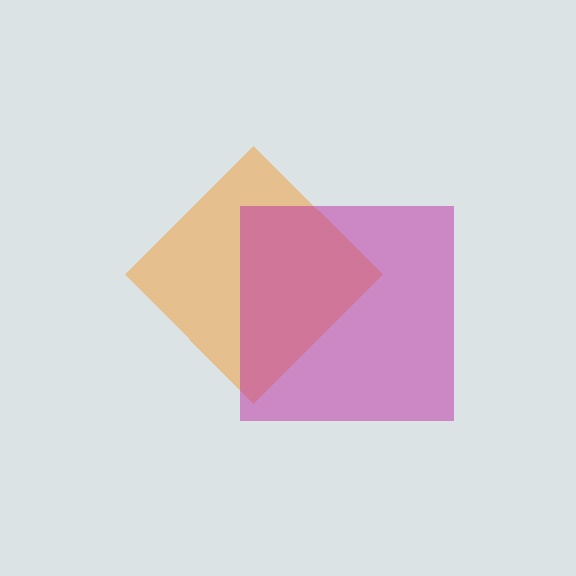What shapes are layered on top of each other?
The layered shapes are: an orange diamond, a magenta square.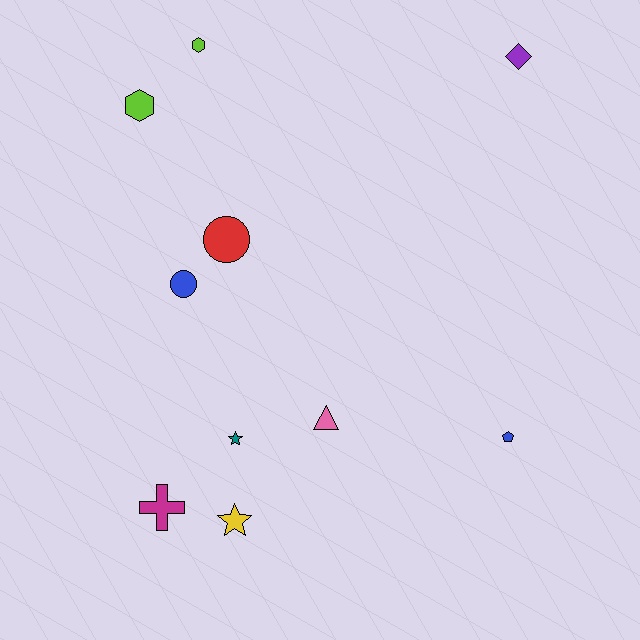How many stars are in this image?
There are 2 stars.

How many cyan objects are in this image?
There are no cyan objects.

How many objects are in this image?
There are 10 objects.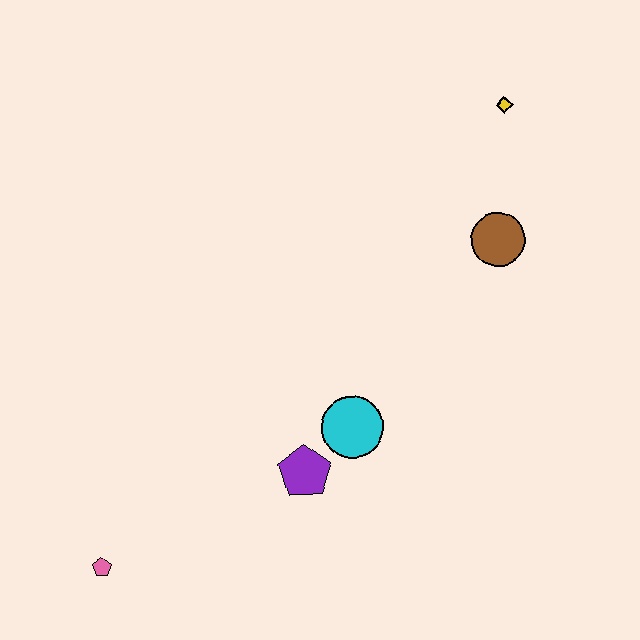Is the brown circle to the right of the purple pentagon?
Yes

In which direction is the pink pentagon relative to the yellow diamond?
The pink pentagon is below the yellow diamond.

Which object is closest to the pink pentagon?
The purple pentagon is closest to the pink pentagon.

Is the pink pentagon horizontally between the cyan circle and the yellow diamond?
No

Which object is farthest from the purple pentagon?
The yellow diamond is farthest from the purple pentagon.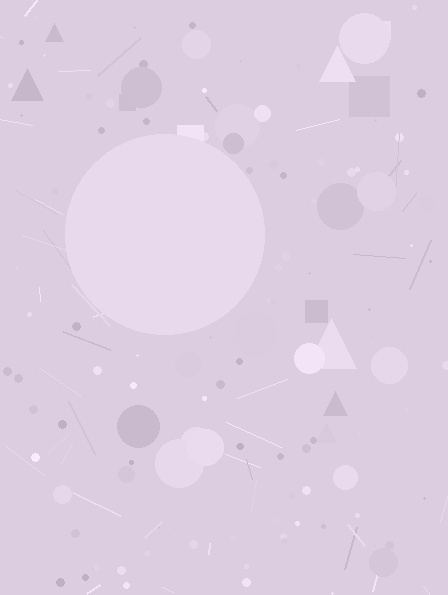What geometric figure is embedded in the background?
A circle is embedded in the background.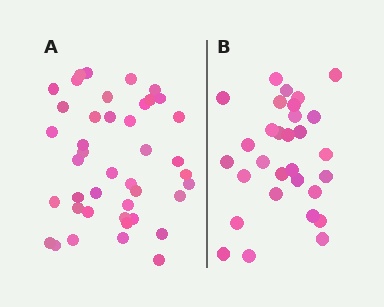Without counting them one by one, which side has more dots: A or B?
Region A (the left region) has more dots.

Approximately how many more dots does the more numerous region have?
Region A has roughly 12 or so more dots than region B.